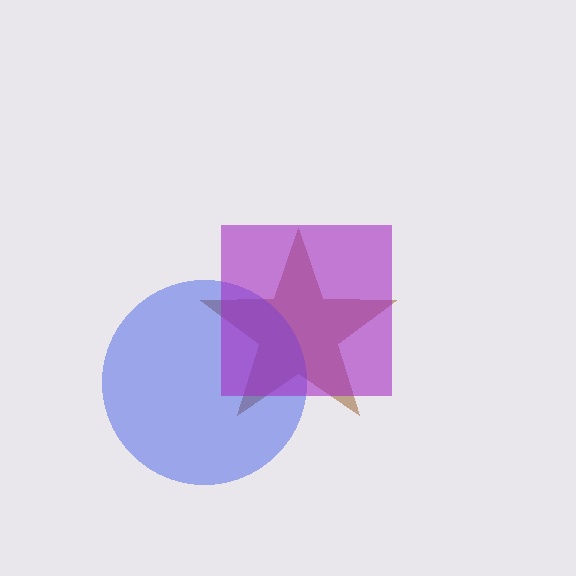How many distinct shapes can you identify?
There are 3 distinct shapes: a brown star, a blue circle, a purple square.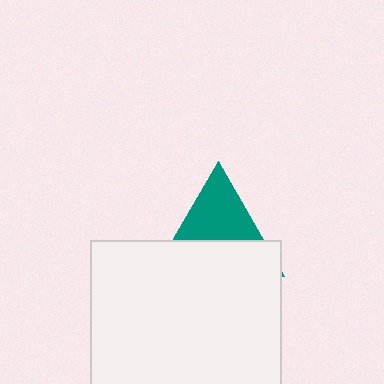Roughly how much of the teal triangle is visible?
About half of it is visible (roughly 46%).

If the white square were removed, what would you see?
You would see the complete teal triangle.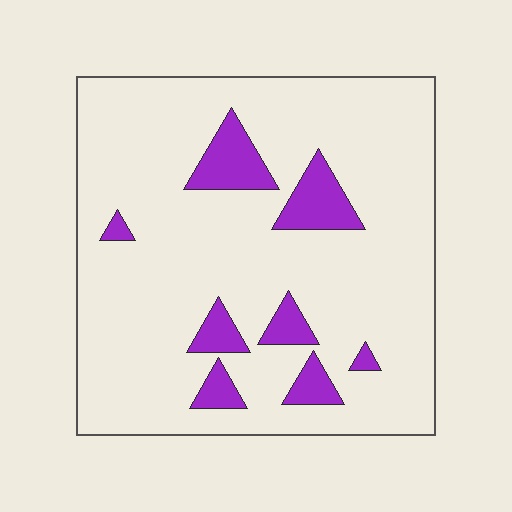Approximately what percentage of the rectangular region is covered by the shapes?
Approximately 10%.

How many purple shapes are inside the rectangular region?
8.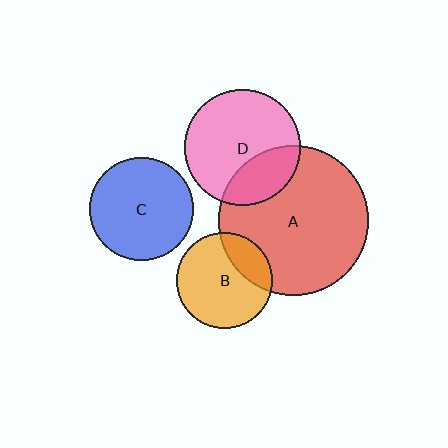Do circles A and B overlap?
Yes.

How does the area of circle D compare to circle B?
Approximately 1.4 times.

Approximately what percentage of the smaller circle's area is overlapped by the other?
Approximately 25%.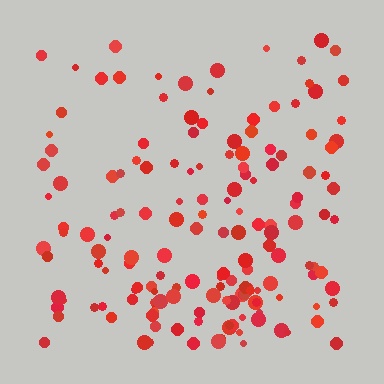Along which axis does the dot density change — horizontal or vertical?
Vertical.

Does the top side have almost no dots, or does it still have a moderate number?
Still a moderate number, just noticeably fewer than the bottom.